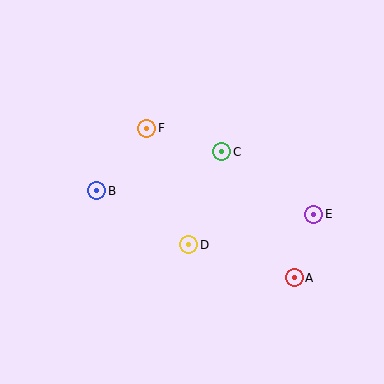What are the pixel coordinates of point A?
Point A is at (294, 278).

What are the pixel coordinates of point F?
Point F is at (147, 128).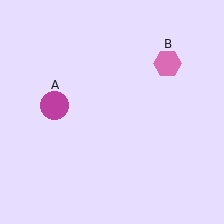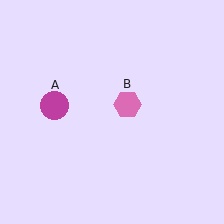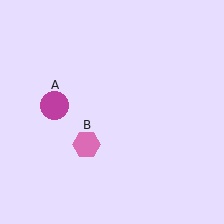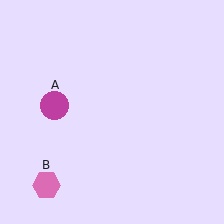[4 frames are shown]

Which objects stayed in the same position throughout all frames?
Magenta circle (object A) remained stationary.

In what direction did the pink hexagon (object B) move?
The pink hexagon (object B) moved down and to the left.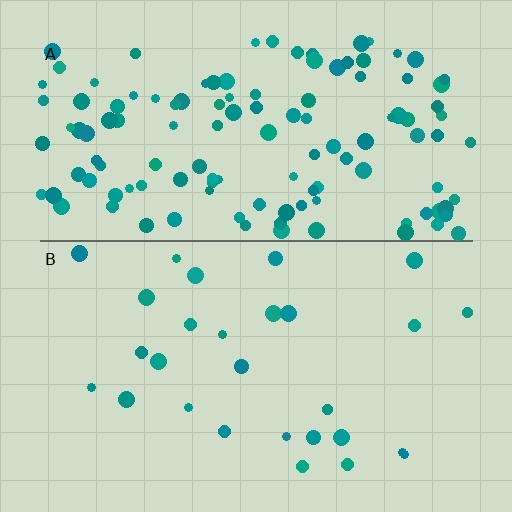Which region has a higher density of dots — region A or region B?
A (the top).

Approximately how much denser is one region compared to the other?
Approximately 4.5× — region A over region B.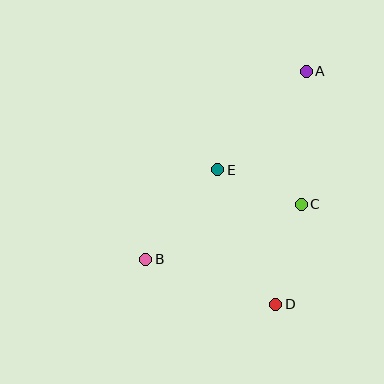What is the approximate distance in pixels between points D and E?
The distance between D and E is approximately 146 pixels.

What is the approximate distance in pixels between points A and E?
The distance between A and E is approximately 132 pixels.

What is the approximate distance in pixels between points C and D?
The distance between C and D is approximately 103 pixels.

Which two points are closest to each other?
Points C and E are closest to each other.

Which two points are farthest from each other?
Points A and B are farthest from each other.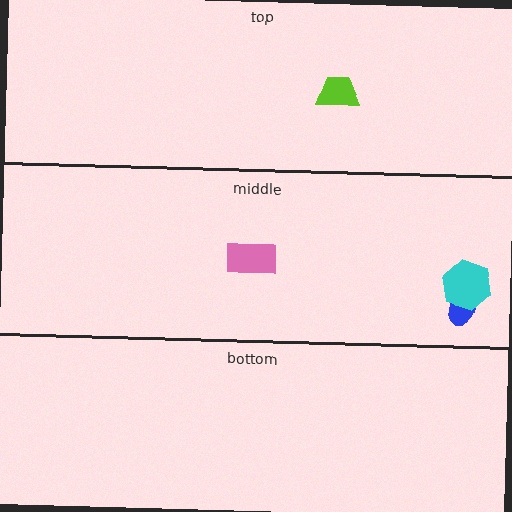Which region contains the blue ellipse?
The middle region.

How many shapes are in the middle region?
3.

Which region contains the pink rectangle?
The middle region.